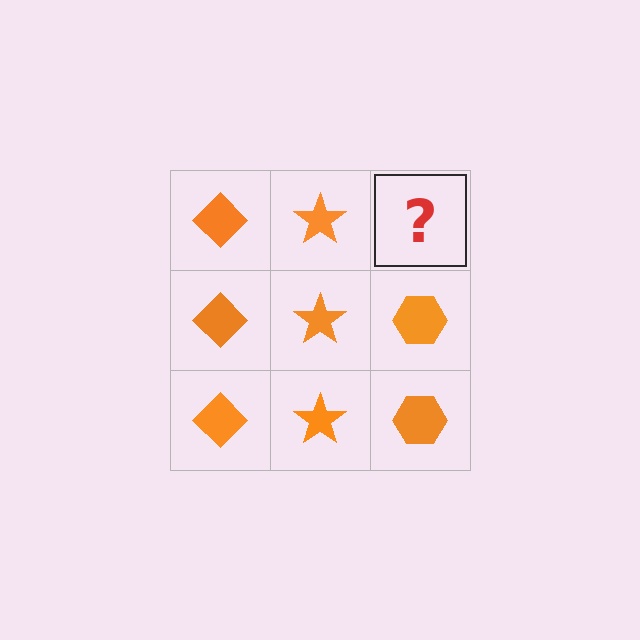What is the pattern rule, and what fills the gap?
The rule is that each column has a consistent shape. The gap should be filled with an orange hexagon.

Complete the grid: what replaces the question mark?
The question mark should be replaced with an orange hexagon.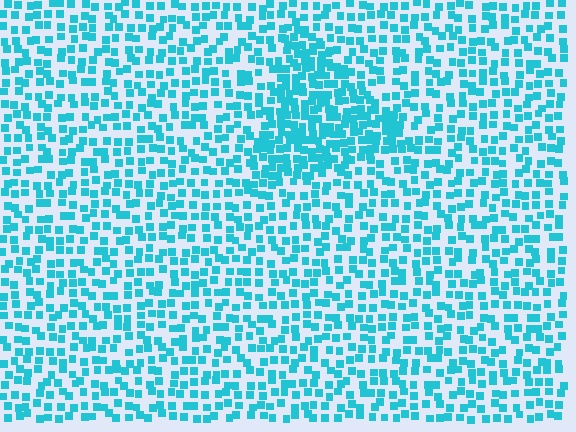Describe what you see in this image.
The image contains small cyan elements arranged at two different densities. A triangle-shaped region is visible where the elements are more densely packed than the surrounding area.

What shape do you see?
I see a triangle.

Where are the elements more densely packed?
The elements are more densely packed inside the triangle boundary.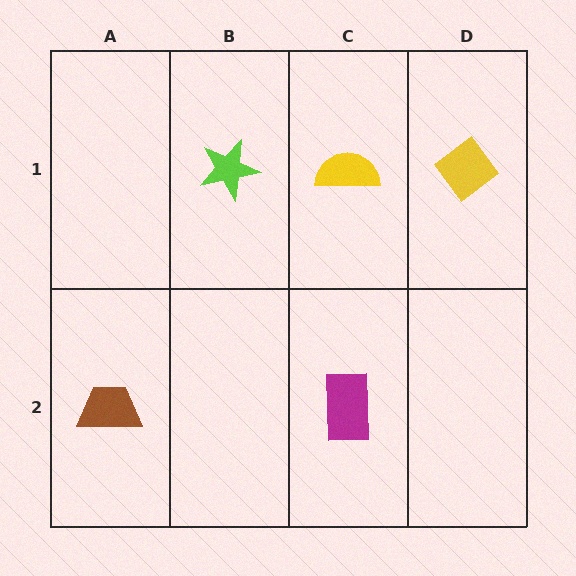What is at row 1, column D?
A yellow diamond.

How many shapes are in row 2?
2 shapes.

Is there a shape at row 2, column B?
No, that cell is empty.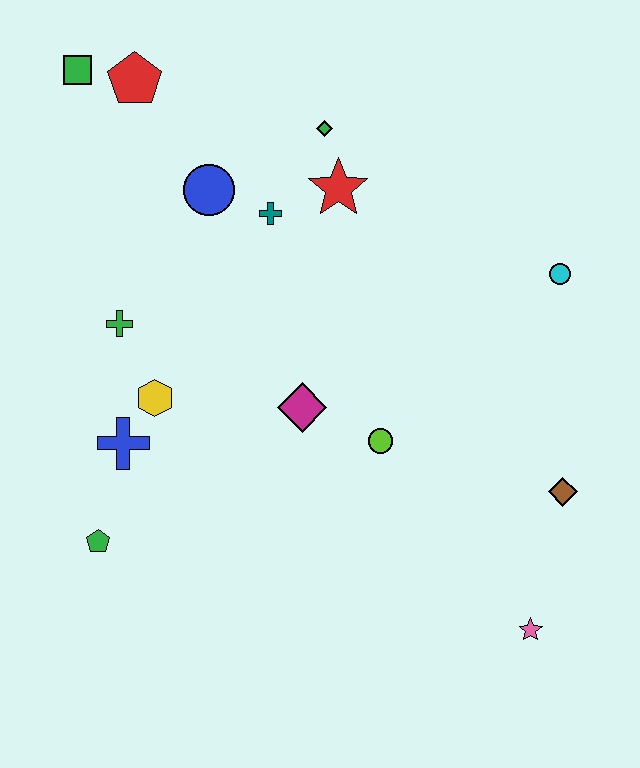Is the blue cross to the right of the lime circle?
No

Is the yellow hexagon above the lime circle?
Yes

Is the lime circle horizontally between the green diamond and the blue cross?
No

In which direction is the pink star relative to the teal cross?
The pink star is below the teal cross.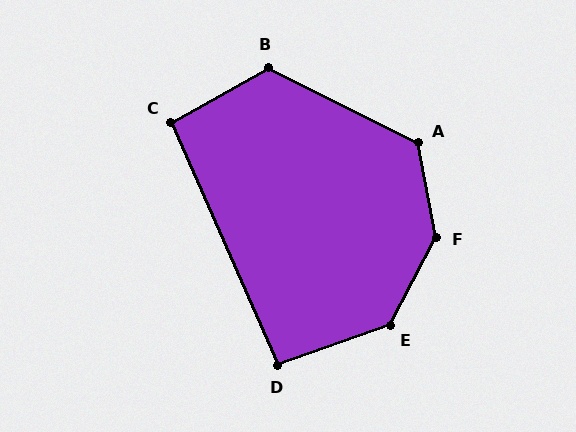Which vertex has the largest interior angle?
F, at approximately 142 degrees.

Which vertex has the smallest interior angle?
D, at approximately 94 degrees.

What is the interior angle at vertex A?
Approximately 127 degrees (obtuse).